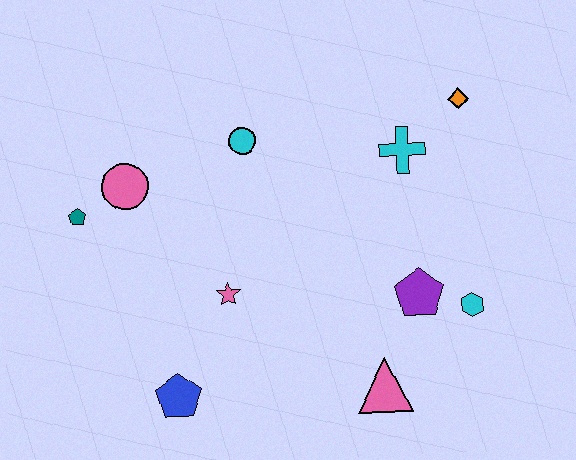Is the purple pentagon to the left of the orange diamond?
Yes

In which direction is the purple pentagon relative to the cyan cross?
The purple pentagon is below the cyan cross.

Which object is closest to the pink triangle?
The purple pentagon is closest to the pink triangle.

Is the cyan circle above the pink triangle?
Yes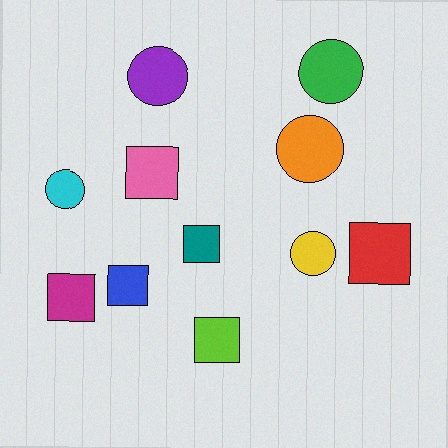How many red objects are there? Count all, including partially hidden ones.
There is 1 red object.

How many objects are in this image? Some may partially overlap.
There are 11 objects.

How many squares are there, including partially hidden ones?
There are 6 squares.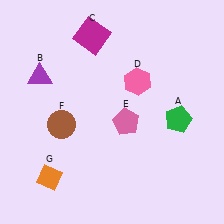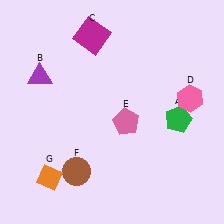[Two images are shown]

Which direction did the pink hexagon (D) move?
The pink hexagon (D) moved right.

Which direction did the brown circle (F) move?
The brown circle (F) moved down.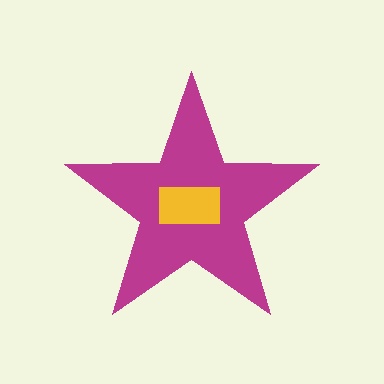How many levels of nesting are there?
2.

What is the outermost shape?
The magenta star.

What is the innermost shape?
The yellow rectangle.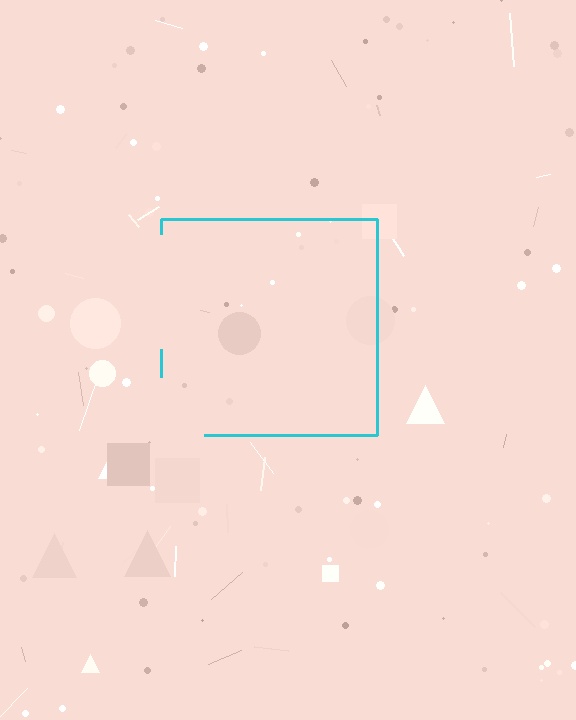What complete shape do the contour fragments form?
The contour fragments form a square.